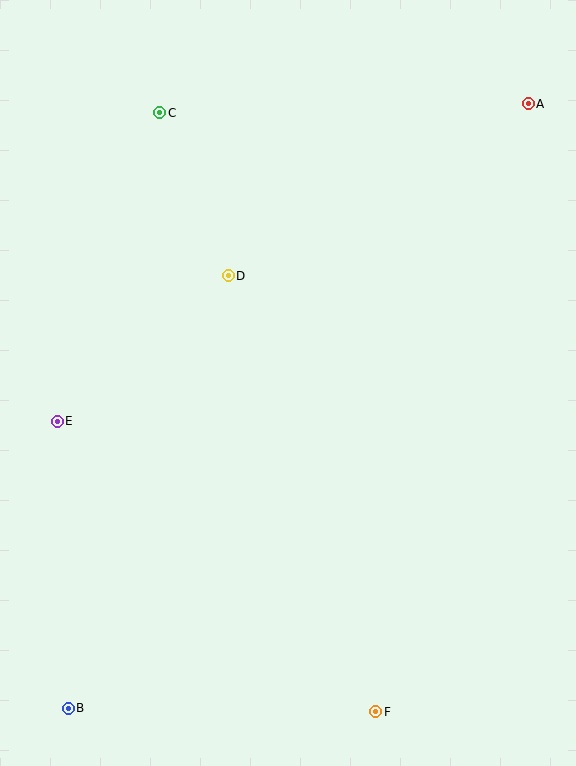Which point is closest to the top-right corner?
Point A is closest to the top-right corner.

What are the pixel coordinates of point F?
Point F is at (376, 712).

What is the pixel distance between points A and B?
The distance between A and B is 760 pixels.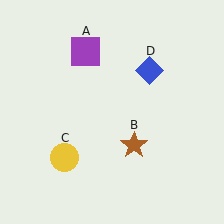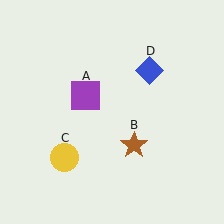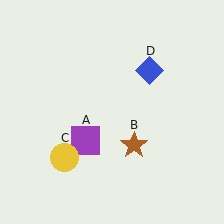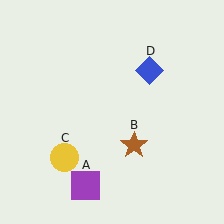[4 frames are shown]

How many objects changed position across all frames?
1 object changed position: purple square (object A).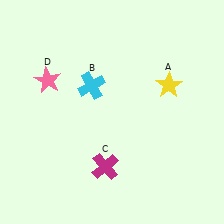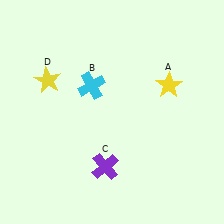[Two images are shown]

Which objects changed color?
C changed from magenta to purple. D changed from pink to yellow.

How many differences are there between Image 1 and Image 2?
There are 2 differences between the two images.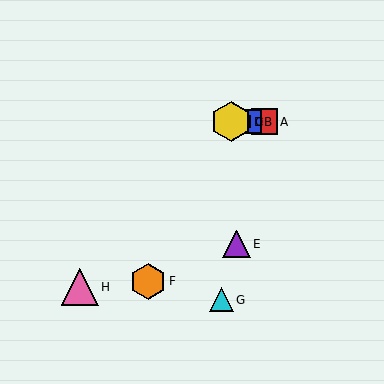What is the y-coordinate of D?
Object D is at y≈122.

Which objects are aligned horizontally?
Objects A, B, C, D are aligned horizontally.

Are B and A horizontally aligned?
Yes, both are at y≈122.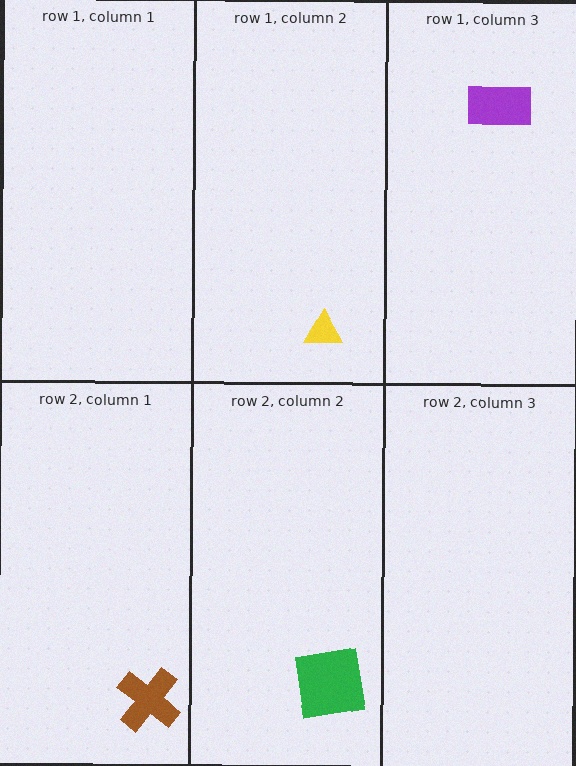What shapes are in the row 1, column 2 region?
The yellow triangle.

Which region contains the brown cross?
The row 2, column 1 region.